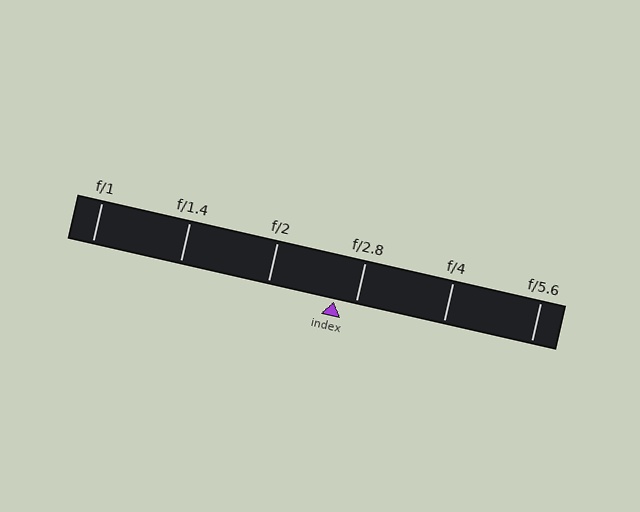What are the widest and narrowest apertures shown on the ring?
The widest aperture shown is f/1 and the narrowest is f/5.6.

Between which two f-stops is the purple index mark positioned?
The index mark is between f/2 and f/2.8.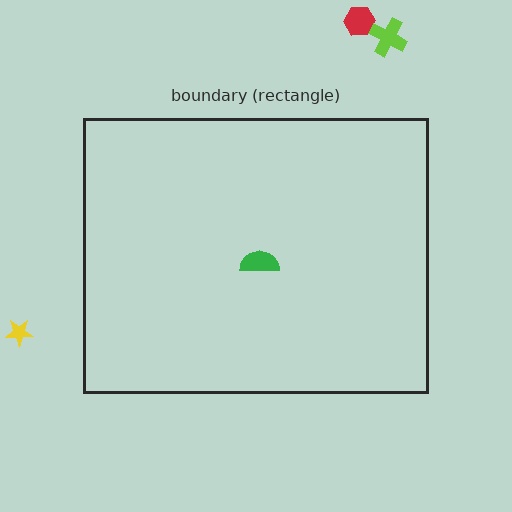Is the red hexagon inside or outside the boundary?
Outside.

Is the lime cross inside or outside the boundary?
Outside.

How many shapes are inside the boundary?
1 inside, 3 outside.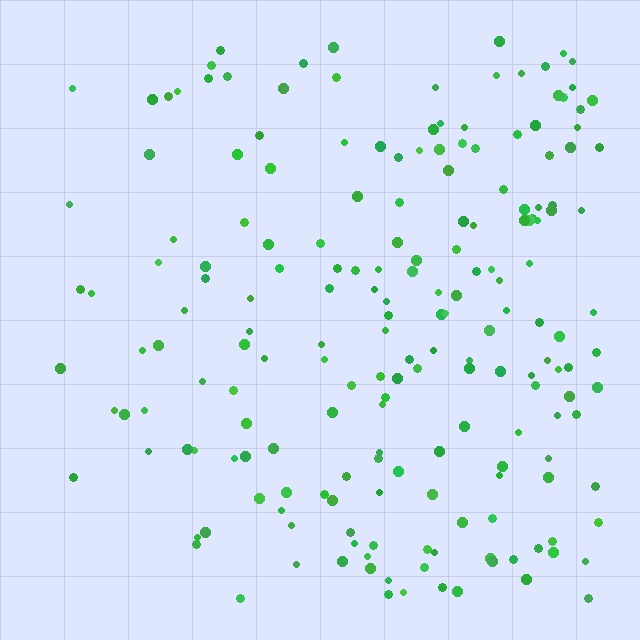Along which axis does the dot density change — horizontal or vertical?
Horizontal.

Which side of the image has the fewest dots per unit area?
The left.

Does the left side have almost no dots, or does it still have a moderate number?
Still a moderate number, just noticeably fewer than the right.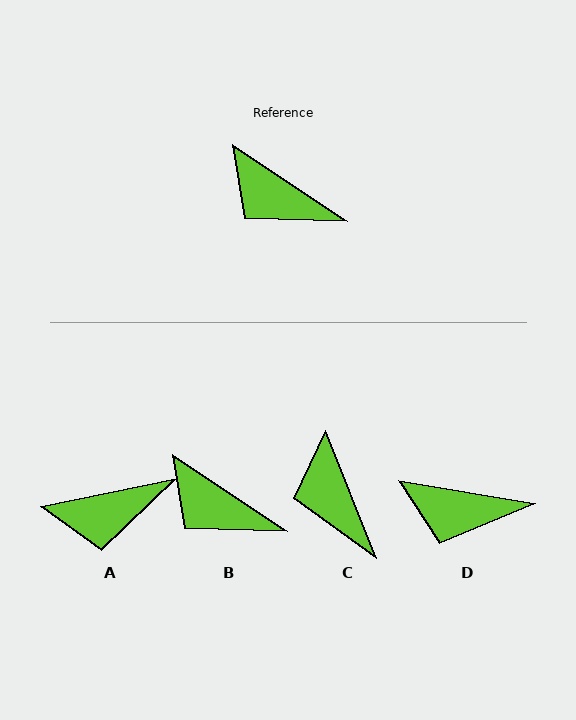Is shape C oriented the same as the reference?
No, it is off by about 34 degrees.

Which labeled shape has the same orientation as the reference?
B.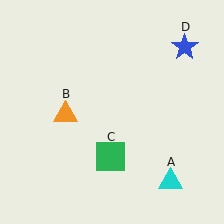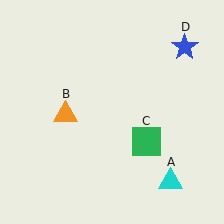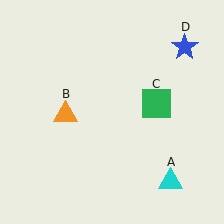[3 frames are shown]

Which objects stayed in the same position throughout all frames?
Cyan triangle (object A) and orange triangle (object B) and blue star (object D) remained stationary.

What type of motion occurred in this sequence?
The green square (object C) rotated counterclockwise around the center of the scene.